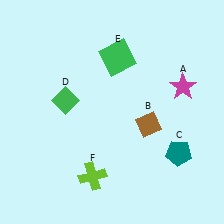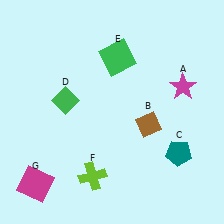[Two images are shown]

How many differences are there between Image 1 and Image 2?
There is 1 difference between the two images.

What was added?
A magenta square (G) was added in Image 2.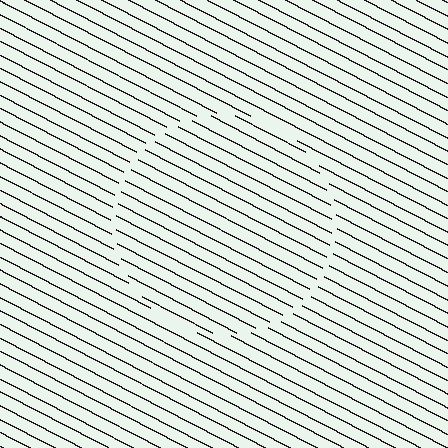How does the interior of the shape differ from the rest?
The interior of the shape contains the same grating, shifted by half a period — the contour is defined by the phase discontinuity where line-ends from the inner and outer gratings abut.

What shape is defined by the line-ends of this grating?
An illusory circle. The interior of the shape contains the same grating, shifted by half a period — the contour is defined by the phase discontinuity where line-ends from the inner and outer gratings abut.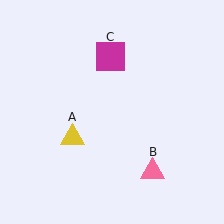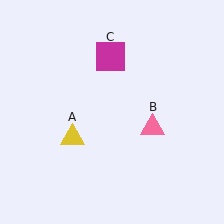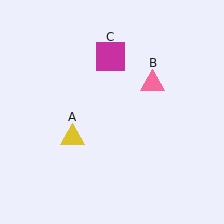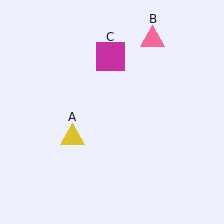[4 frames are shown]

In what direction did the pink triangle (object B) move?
The pink triangle (object B) moved up.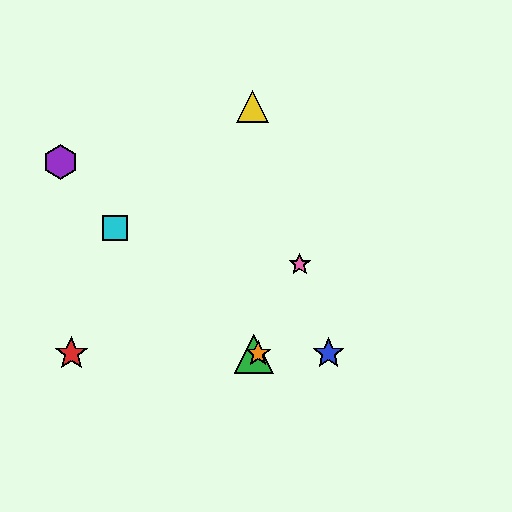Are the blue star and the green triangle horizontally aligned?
Yes, both are at y≈354.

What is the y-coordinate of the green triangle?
The green triangle is at y≈354.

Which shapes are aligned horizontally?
The red star, the blue star, the green triangle, the orange star are aligned horizontally.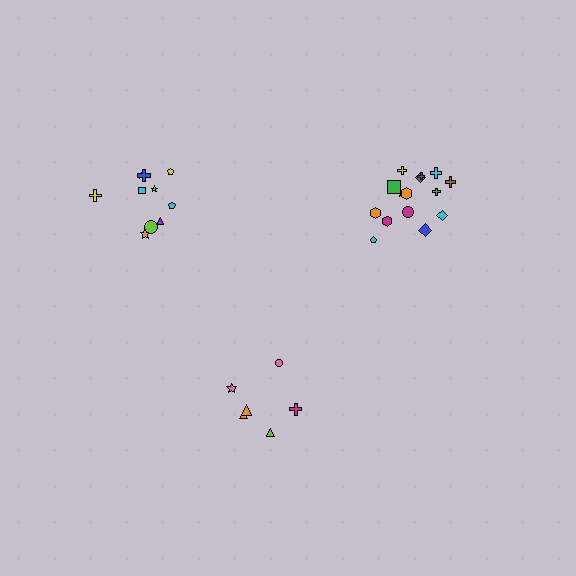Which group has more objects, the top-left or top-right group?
The top-right group.